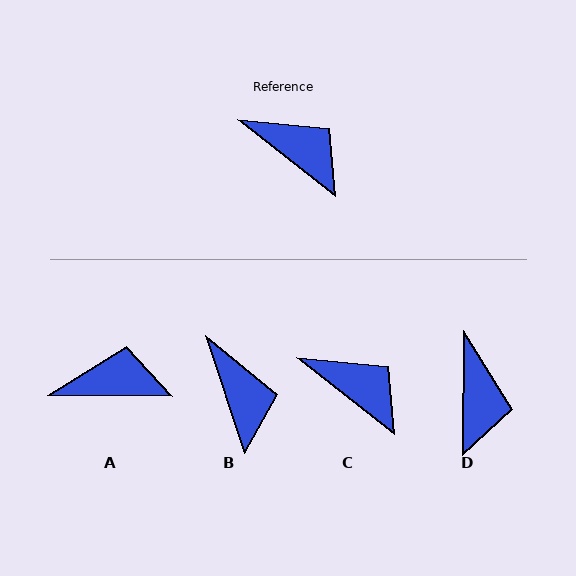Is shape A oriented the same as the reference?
No, it is off by about 38 degrees.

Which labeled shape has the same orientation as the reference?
C.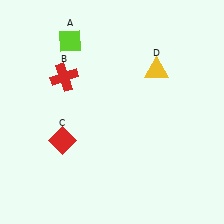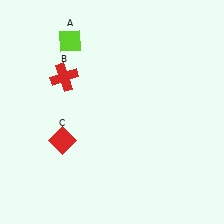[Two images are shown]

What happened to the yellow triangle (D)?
The yellow triangle (D) was removed in Image 2. It was in the top-right area of Image 1.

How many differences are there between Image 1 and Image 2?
There is 1 difference between the two images.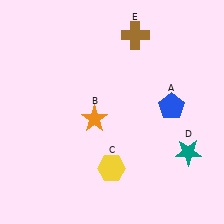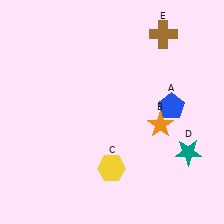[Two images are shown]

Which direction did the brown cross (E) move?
The brown cross (E) moved right.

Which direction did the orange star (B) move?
The orange star (B) moved right.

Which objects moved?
The objects that moved are: the orange star (B), the brown cross (E).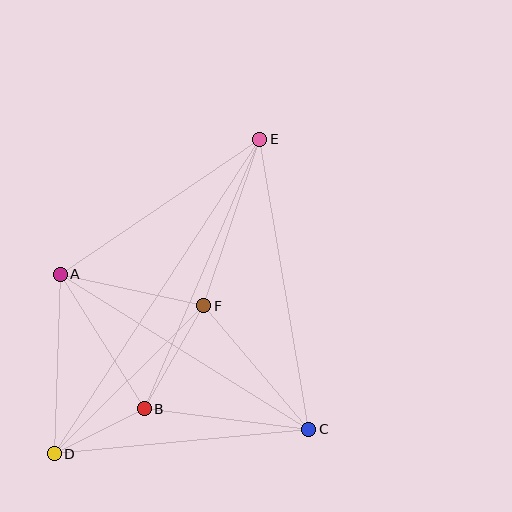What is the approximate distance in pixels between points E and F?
The distance between E and F is approximately 175 pixels.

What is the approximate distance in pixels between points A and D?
The distance between A and D is approximately 179 pixels.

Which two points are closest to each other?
Points B and D are closest to each other.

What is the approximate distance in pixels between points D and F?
The distance between D and F is approximately 210 pixels.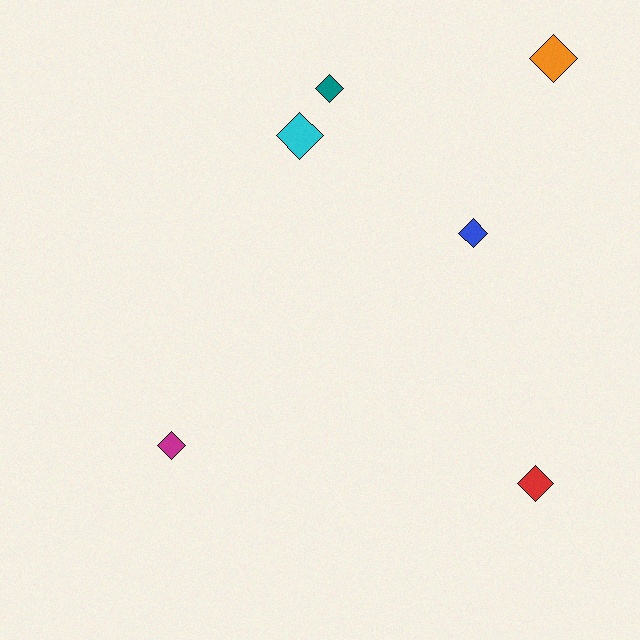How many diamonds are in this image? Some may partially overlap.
There are 6 diamonds.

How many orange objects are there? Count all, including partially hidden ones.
There is 1 orange object.